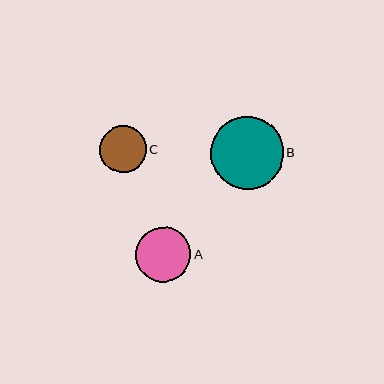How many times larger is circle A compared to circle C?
Circle A is approximately 1.2 times the size of circle C.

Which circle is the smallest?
Circle C is the smallest with a size of approximately 47 pixels.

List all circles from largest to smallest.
From largest to smallest: B, A, C.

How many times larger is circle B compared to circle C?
Circle B is approximately 1.5 times the size of circle C.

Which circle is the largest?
Circle B is the largest with a size of approximately 72 pixels.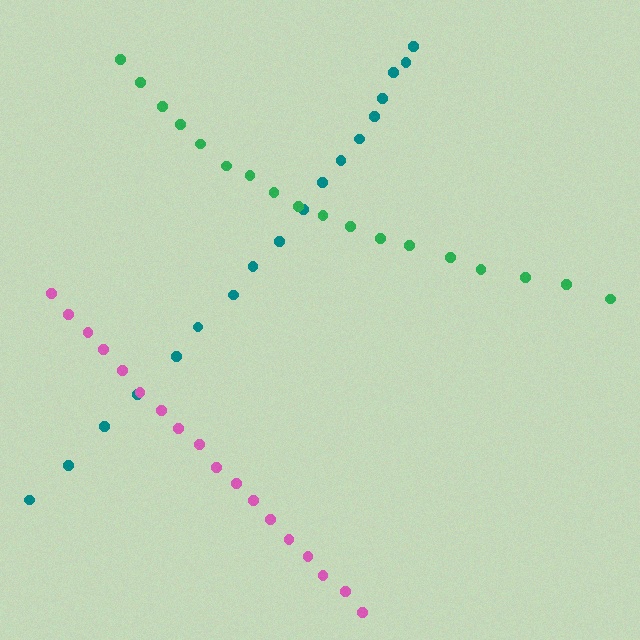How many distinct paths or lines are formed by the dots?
There are 3 distinct paths.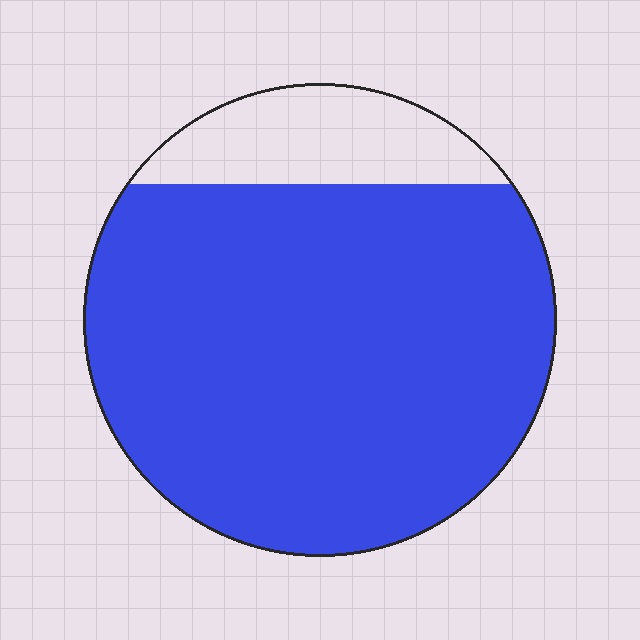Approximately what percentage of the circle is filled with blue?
Approximately 85%.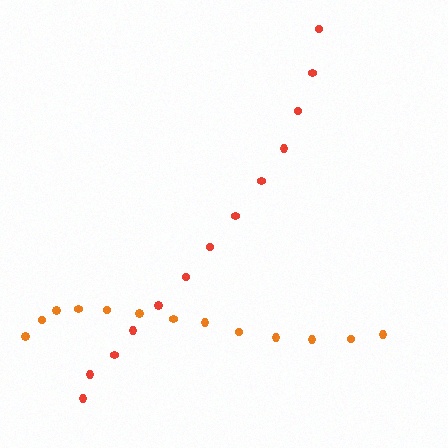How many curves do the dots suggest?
There are 2 distinct paths.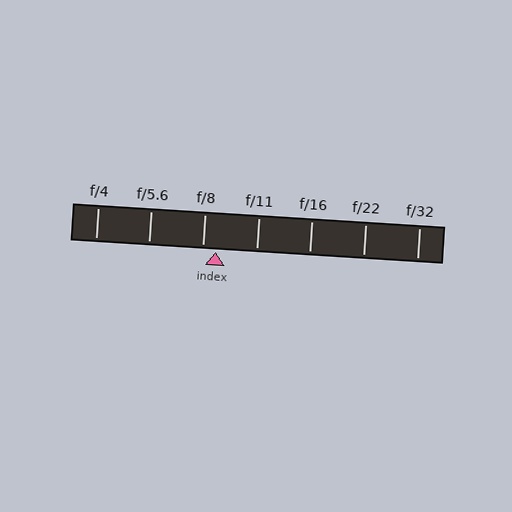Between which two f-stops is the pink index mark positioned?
The index mark is between f/8 and f/11.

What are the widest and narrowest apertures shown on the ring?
The widest aperture shown is f/4 and the narrowest is f/32.